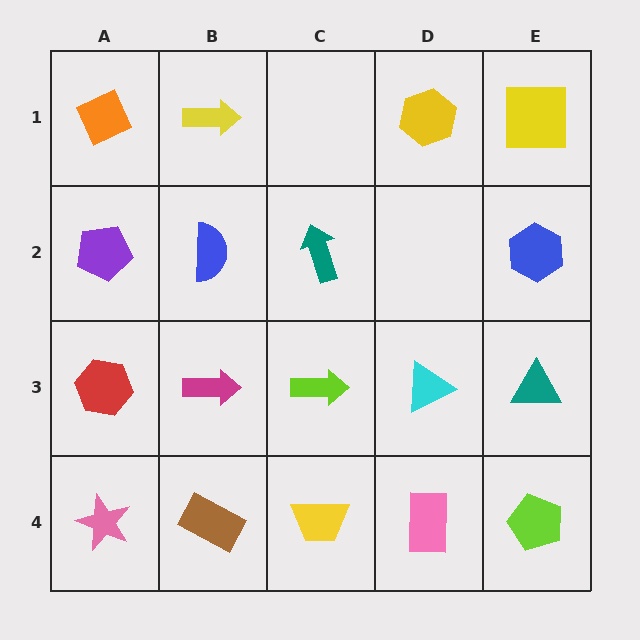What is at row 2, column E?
A blue hexagon.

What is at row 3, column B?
A magenta arrow.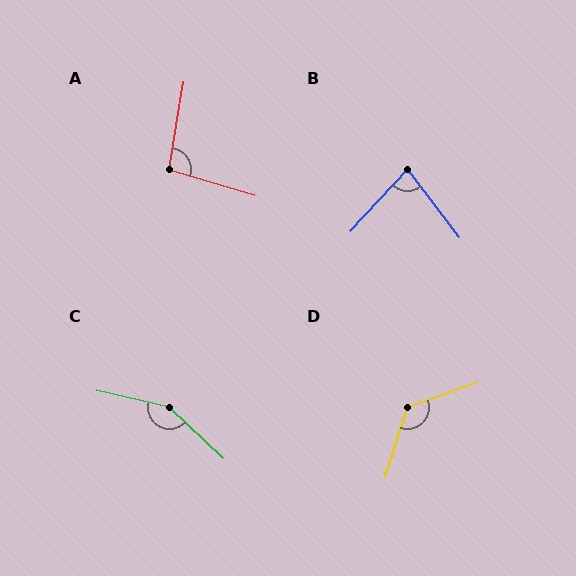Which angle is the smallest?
B, at approximately 80 degrees.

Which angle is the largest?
C, at approximately 150 degrees.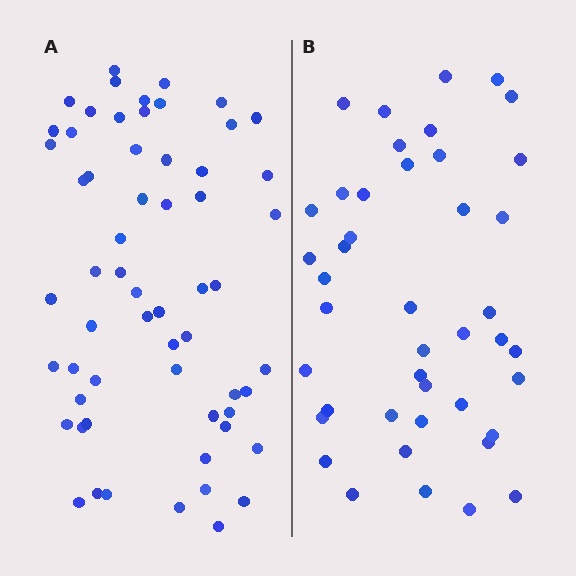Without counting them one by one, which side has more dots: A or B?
Region A (the left region) has more dots.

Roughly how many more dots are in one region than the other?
Region A has approximately 15 more dots than region B.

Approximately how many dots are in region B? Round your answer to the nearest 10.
About 40 dots. (The exact count is 43, which rounds to 40.)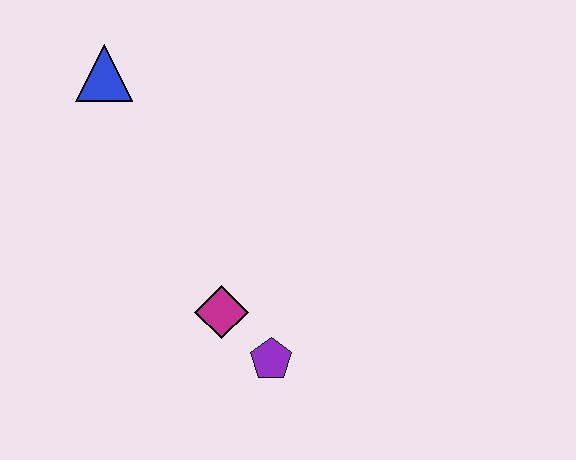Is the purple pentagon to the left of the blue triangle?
No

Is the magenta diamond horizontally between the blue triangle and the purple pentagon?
Yes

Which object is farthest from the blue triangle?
The purple pentagon is farthest from the blue triangle.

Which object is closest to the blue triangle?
The magenta diamond is closest to the blue triangle.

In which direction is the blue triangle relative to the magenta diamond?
The blue triangle is above the magenta diamond.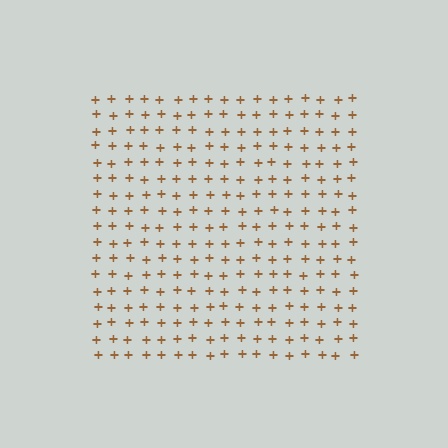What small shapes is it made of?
It is made of small plus signs.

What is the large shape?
The large shape is a square.